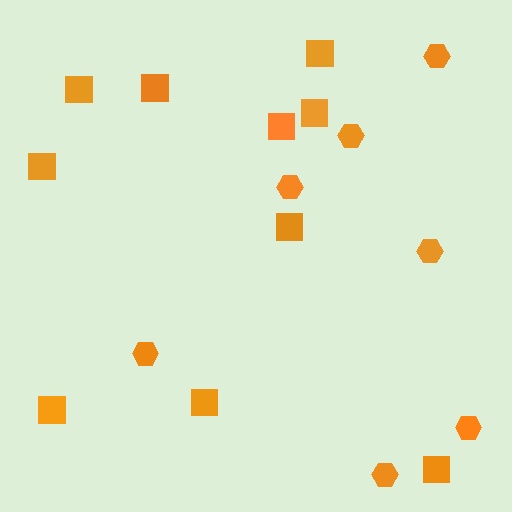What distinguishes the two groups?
There are 2 groups: one group of hexagons (7) and one group of squares (10).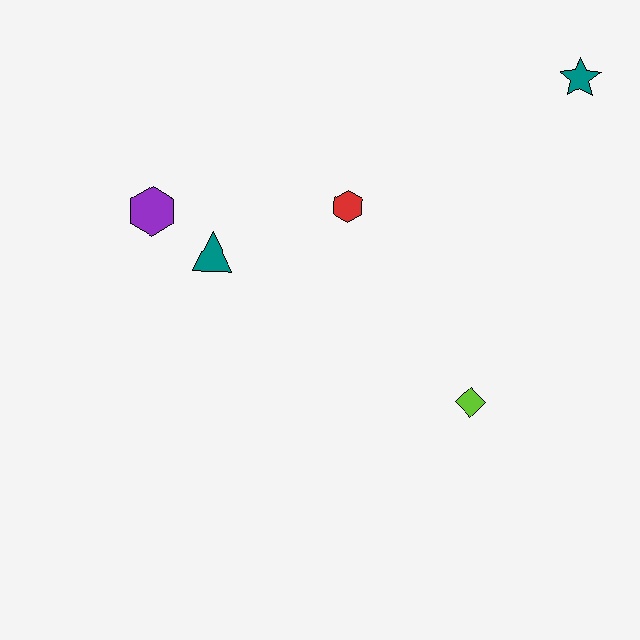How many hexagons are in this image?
There are 2 hexagons.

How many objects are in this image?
There are 5 objects.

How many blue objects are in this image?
There are no blue objects.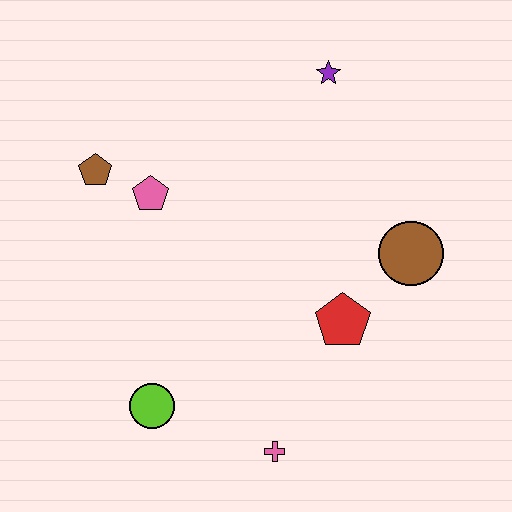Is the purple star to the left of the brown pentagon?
No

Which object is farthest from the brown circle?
The brown pentagon is farthest from the brown circle.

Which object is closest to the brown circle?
The red pentagon is closest to the brown circle.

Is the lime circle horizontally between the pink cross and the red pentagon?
No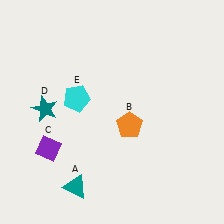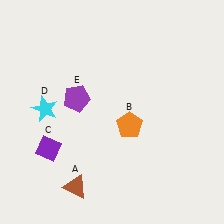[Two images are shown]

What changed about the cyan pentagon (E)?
In Image 1, E is cyan. In Image 2, it changed to purple.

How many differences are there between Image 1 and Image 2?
There are 3 differences between the two images.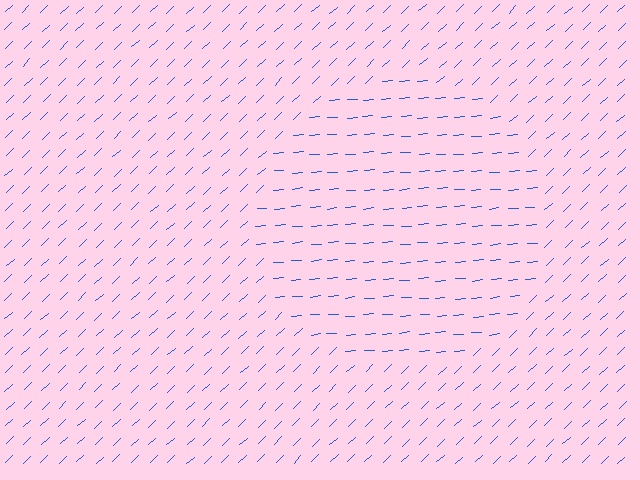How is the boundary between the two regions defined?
The boundary is defined purely by a change in line orientation (approximately 38 degrees difference). All lines are the same color and thickness.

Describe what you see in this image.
The image is filled with small blue line segments. A circle region in the image has lines oriented differently from the surrounding lines, creating a visible texture boundary.